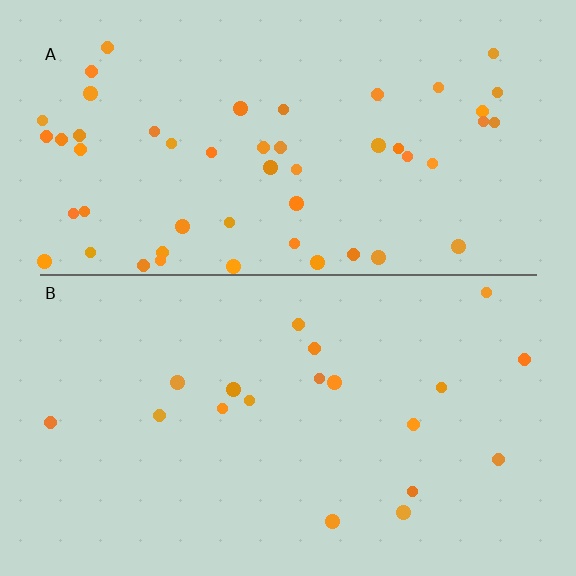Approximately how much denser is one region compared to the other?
Approximately 2.7× — region A over region B.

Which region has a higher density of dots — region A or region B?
A (the top).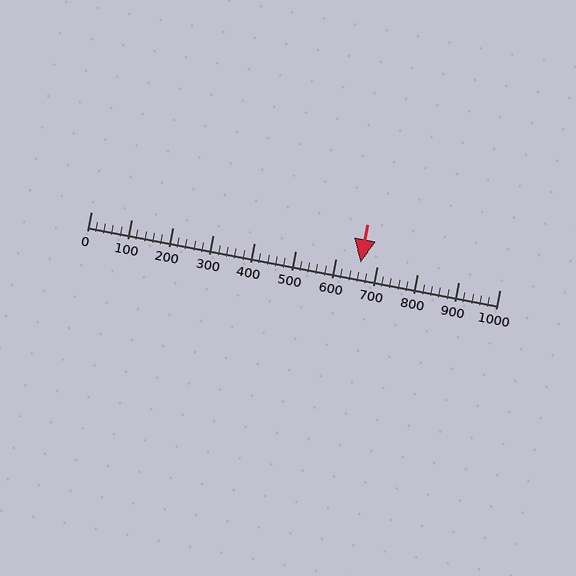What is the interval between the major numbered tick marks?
The major tick marks are spaced 100 units apart.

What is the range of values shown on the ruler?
The ruler shows values from 0 to 1000.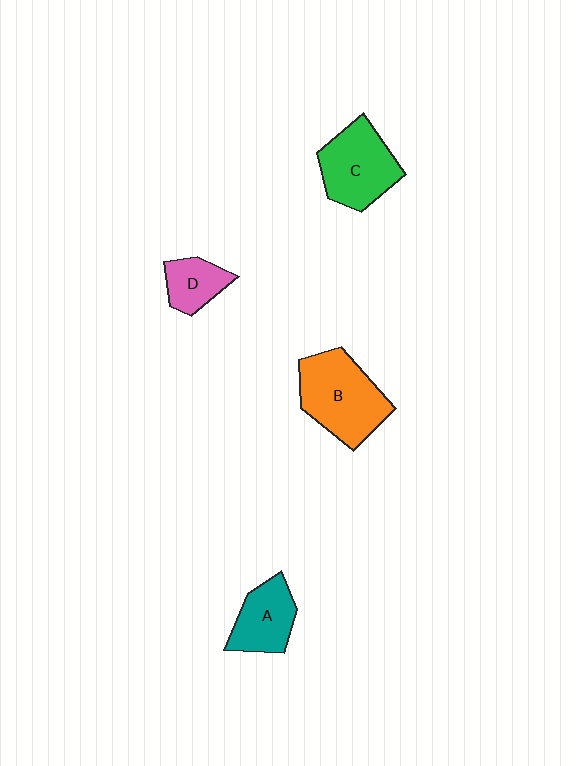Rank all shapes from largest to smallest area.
From largest to smallest: B (orange), C (green), A (teal), D (pink).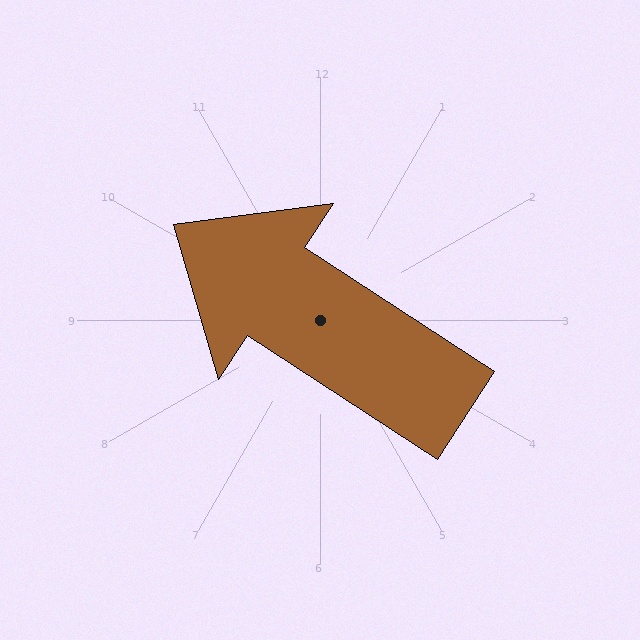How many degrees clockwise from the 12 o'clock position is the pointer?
Approximately 303 degrees.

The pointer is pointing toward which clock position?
Roughly 10 o'clock.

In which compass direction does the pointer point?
Northwest.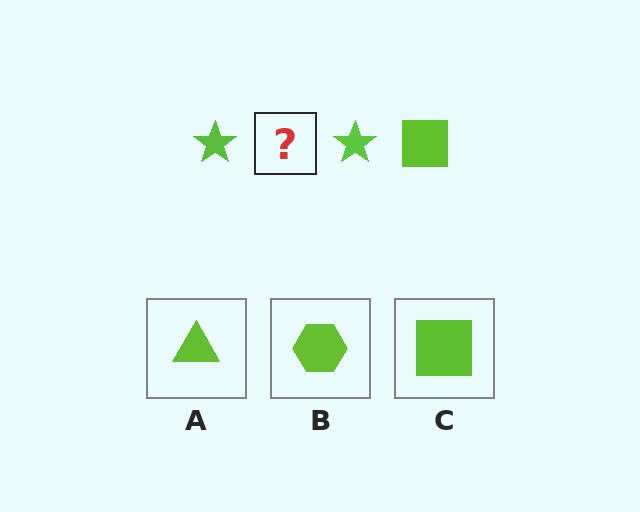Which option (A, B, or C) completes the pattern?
C.